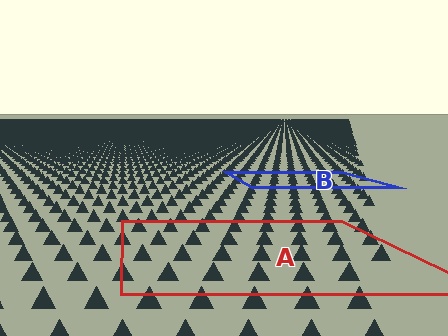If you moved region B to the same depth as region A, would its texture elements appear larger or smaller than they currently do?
They would appear larger. At a closer depth, the same texture elements are projected at a bigger on-screen size.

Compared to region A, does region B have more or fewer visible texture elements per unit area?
Region B has more texture elements per unit area — they are packed more densely because it is farther away.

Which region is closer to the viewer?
Region A is closer. The texture elements there are larger and more spread out.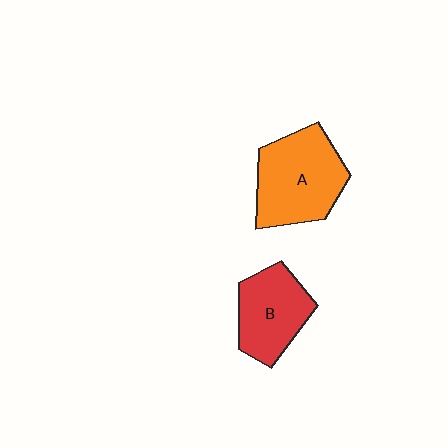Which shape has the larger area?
Shape A (orange).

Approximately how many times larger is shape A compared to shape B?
Approximately 1.3 times.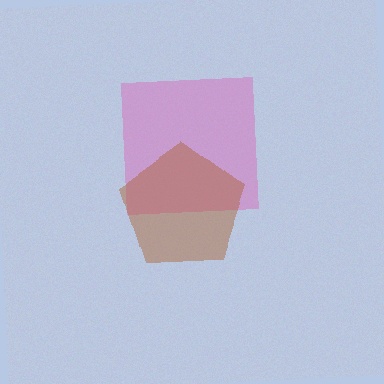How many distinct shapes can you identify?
There are 2 distinct shapes: a pink square, a brown pentagon.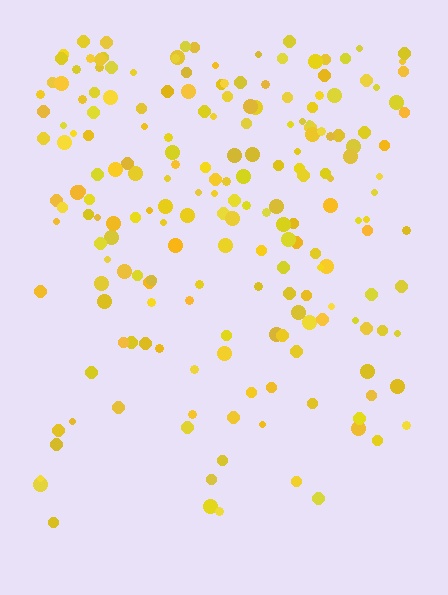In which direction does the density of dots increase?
From bottom to top, with the top side densest.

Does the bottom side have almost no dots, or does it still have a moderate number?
Still a moderate number, just noticeably fewer than the top.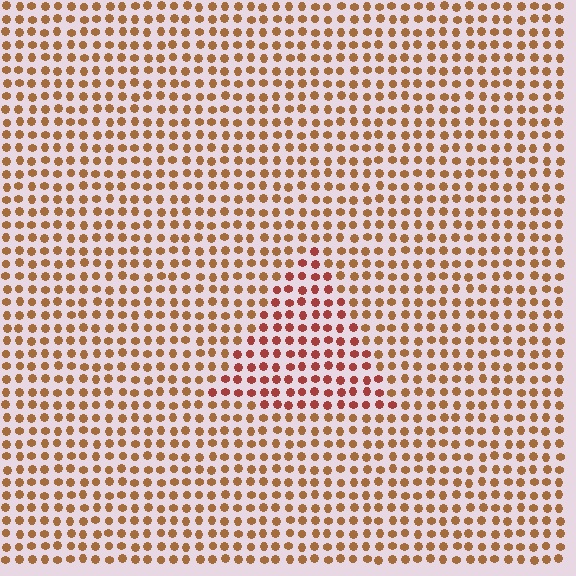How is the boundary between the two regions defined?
The boundary is defined purely by a slight shift in hue (about 27 degrees). Spacing, size, and orientation are identical on both sides.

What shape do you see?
I see a triangle.